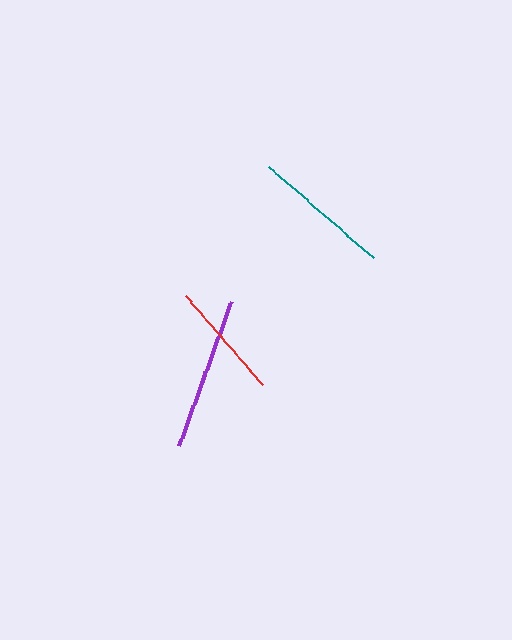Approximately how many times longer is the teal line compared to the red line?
The teal line is approximately 1.2 times the length of the red line.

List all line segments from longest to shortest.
From longest to shortest: purple, teal, red.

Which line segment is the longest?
The purple line is the longest at approximately 154 pixels.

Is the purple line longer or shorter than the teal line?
The purple line is longer than the teal line.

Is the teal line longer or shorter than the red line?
The teal line is longer than the red line.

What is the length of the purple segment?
The purple segment is approximately 154 pixels long.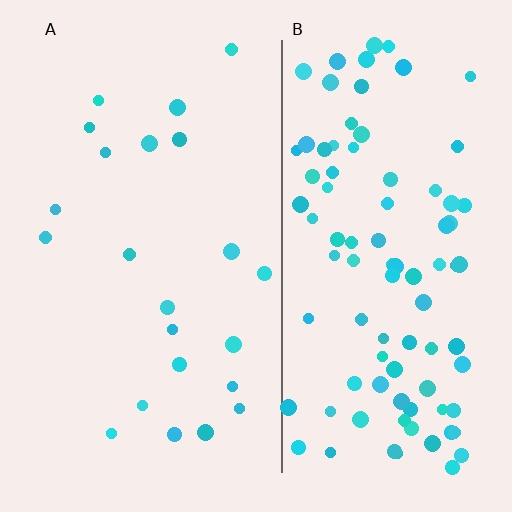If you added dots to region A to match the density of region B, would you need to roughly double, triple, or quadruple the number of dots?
Approximately quadruple.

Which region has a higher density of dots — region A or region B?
B (the right).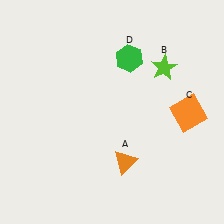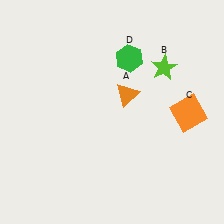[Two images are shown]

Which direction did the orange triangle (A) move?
The orange triangle (A) moved up.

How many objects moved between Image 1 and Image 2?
1 object moved between the two images.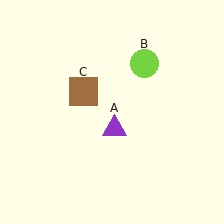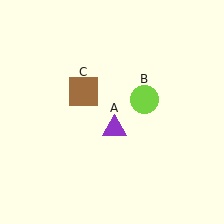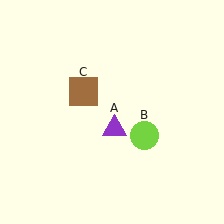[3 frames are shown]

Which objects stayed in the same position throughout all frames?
Purple triangle (object A) and brown square (object C) remained stationary.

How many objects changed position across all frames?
1 object changed position: lime circle (object B).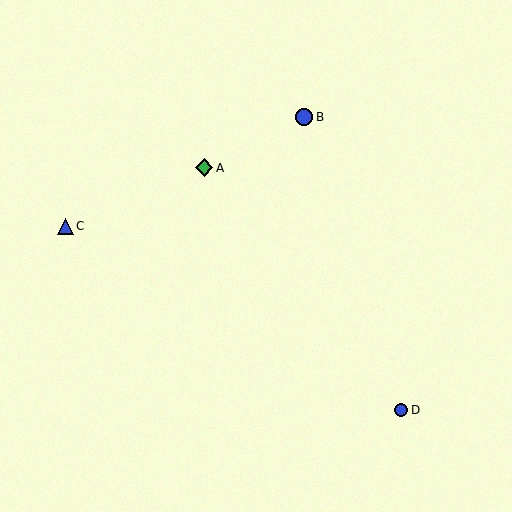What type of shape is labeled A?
Shape A is a green diamond.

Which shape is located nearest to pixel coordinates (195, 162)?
The green diamond (labeled A) at (204, 168) is nearest to that location.